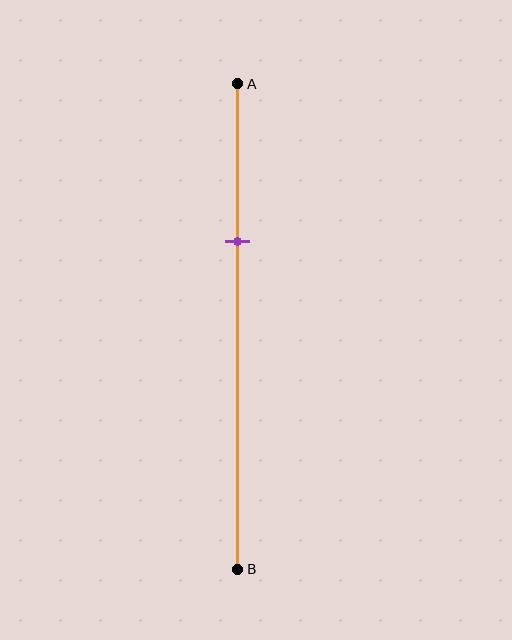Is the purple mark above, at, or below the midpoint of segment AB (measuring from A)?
The purple mark is above the midpoint of segment AB.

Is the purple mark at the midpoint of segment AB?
No, the mark is at about 35% from A, not at the 50% midpoint.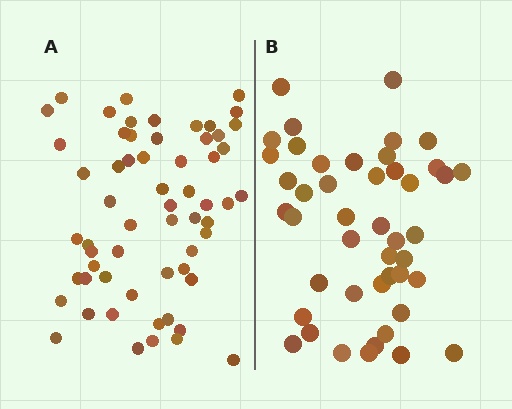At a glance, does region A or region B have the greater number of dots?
Region A (the left region) has more dots.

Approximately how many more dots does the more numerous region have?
Region A has approximately 15 more dots than region B.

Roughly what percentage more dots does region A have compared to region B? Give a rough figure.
About 35% more.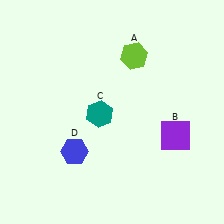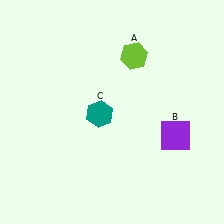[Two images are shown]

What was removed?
The blue hexagon (D) was removed in Image 2.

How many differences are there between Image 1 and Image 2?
There is 1 difference between the two images.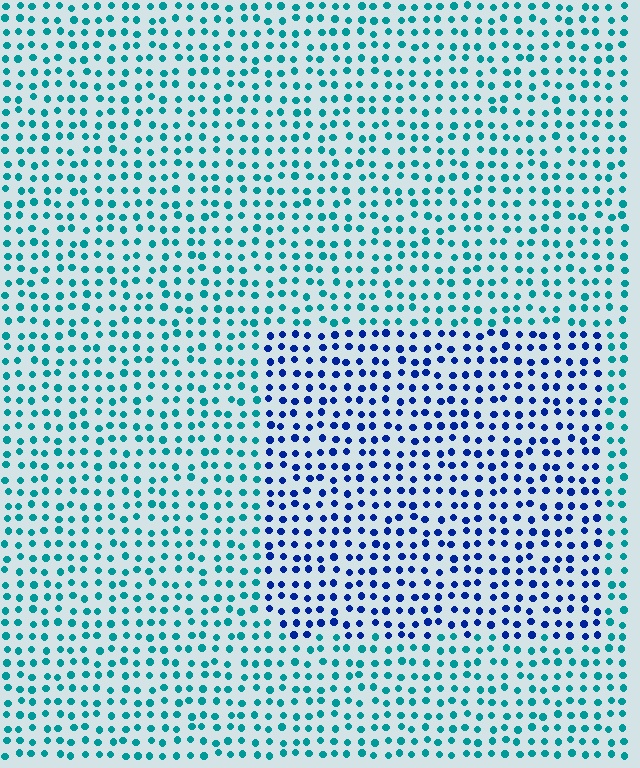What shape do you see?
I see a rectangle.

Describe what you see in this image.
The image is filled with small teal elements in a uniform arrangement. A rectangle-shaped region is visible where the elements are tinted to a slightly different hue, forming a subtle color boundary.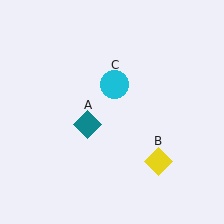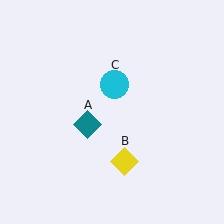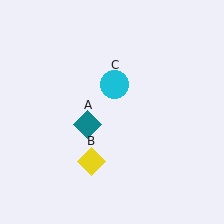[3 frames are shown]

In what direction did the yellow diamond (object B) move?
The yellow diamond (object B) moved left.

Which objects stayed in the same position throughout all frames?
Teal diamond (object A) and cyan circle (object C) remained stationary.